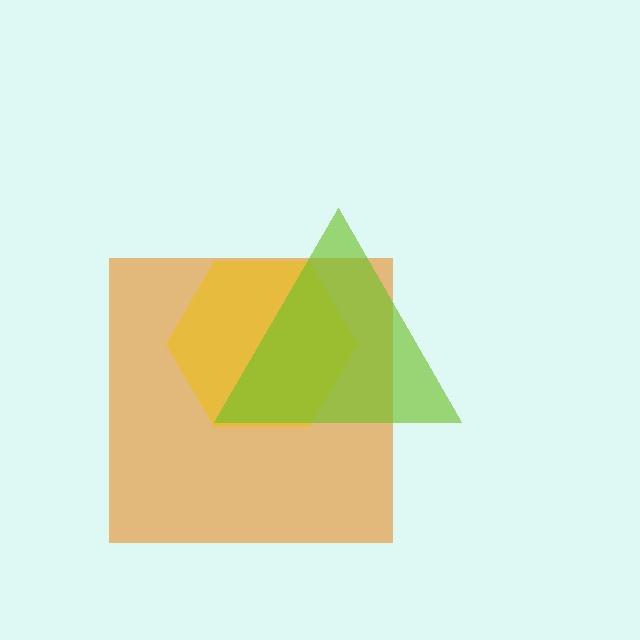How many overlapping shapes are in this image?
There are 3 overlapping shapes in the image.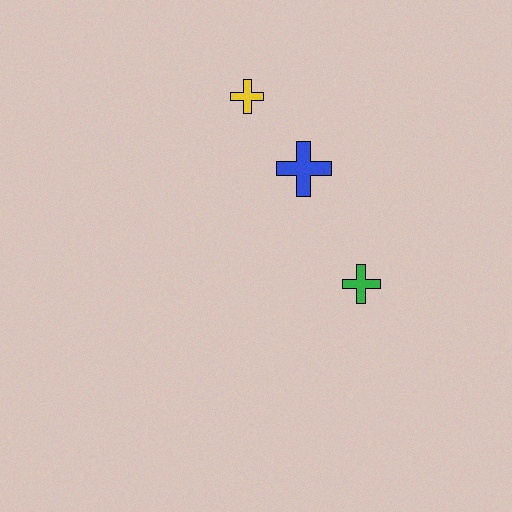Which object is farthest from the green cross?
The yellow cross is farthest from the green cross.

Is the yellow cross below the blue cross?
No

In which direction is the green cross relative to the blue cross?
The green cross is below the blue cross.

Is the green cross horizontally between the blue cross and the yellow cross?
No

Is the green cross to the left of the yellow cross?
No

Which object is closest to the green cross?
The blue cross is closest to the green cross.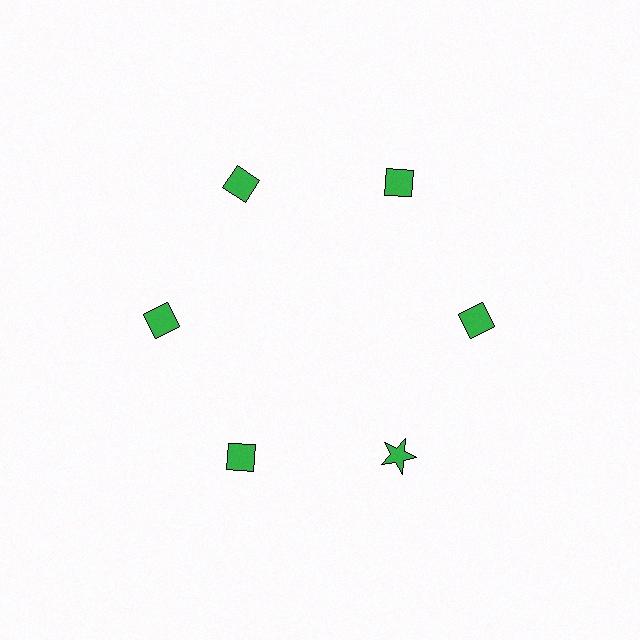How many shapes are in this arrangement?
There are 6 shapes arranged in a ring pattern.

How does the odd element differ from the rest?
It has a different shape: star instead of diamond.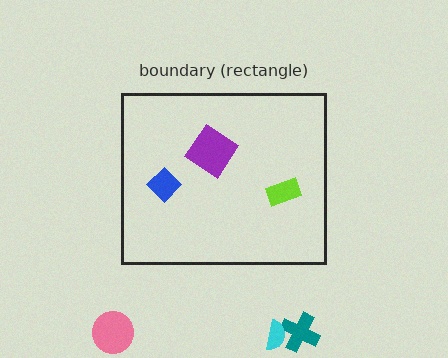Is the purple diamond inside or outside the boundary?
Inside.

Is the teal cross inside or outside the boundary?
Outside.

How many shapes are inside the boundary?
3 inside, 3 outside.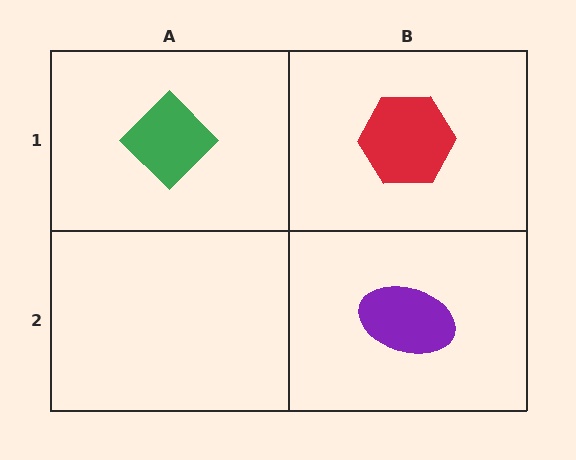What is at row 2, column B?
A purple ellipse.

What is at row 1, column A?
A green diamond.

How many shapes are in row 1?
2 shapes.